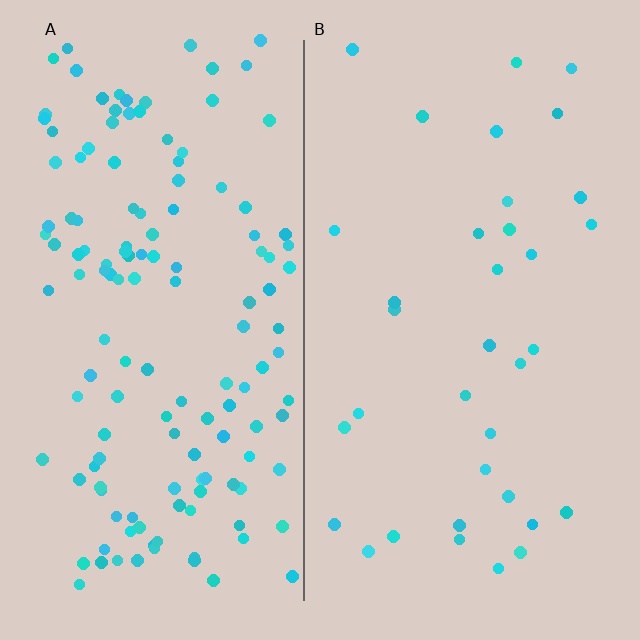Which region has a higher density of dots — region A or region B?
A (the left).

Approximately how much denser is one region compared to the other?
Approximately 4.0× — region A over region B.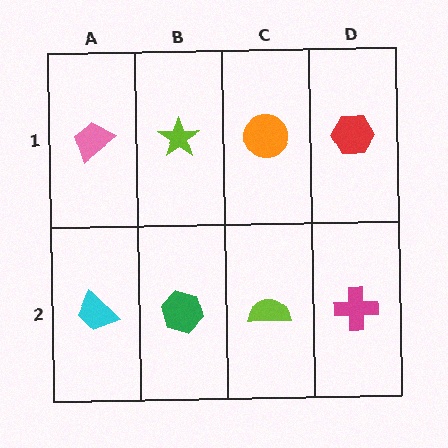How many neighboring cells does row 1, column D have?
2.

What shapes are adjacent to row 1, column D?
A magenta cross (row 2, column D), an orange circle (row 1, column C).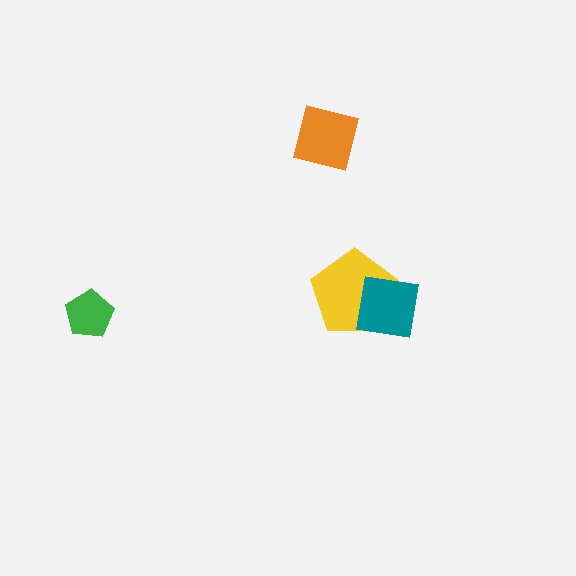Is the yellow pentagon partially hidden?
Yes, it is partially covered by another shape.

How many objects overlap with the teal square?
1 object overlaps with the teal square.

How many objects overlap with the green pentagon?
0 objects overlap with the green pentagon.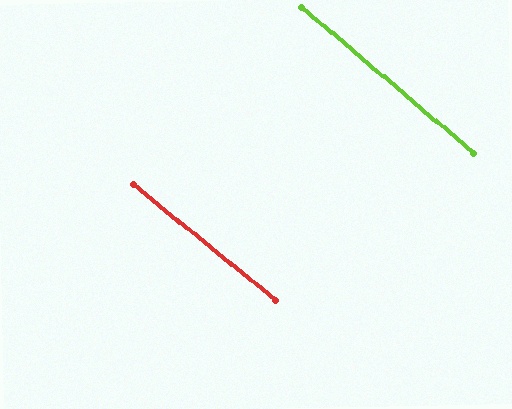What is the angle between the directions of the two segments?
Approximately 1 degree.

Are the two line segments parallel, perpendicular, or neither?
Parallel — their directions differ by only 1.4°.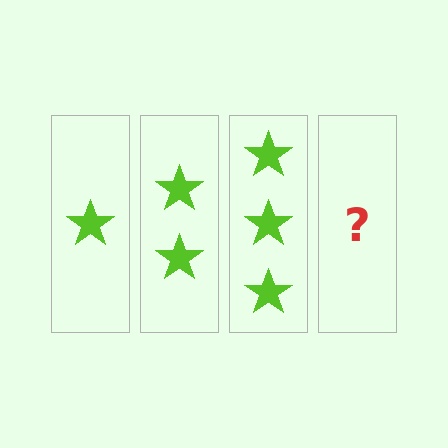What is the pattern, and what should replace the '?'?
The pattern is that each step adds one more star. The '?' should be 4 stars.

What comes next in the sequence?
The next element should be 4 stars.